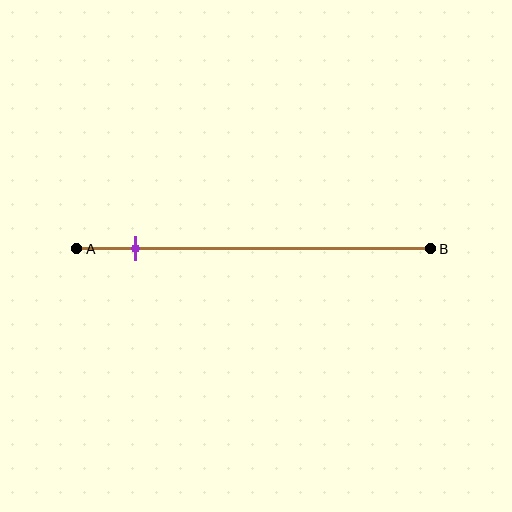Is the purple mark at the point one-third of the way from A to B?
No, the mark is at about 15% from A, not at the 33% one-third point.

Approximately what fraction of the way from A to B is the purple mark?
The purple mark is approximately 15% of the way from A to B.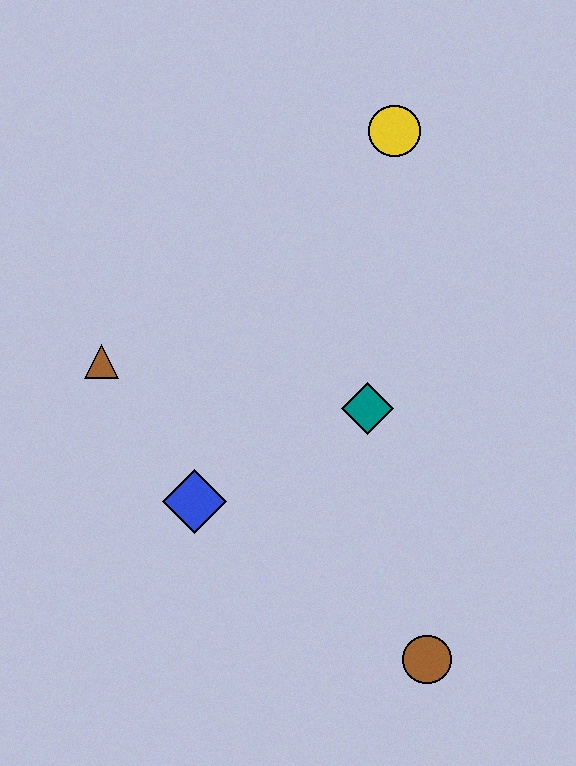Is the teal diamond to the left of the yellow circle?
Yes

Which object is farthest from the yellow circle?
The brown circle is farthest from the yellow circle.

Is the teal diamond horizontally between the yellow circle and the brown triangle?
Yes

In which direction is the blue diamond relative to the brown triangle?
The blue diamond is below the brown triangle.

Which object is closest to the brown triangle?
The blue diamond is closest to the brown triangle.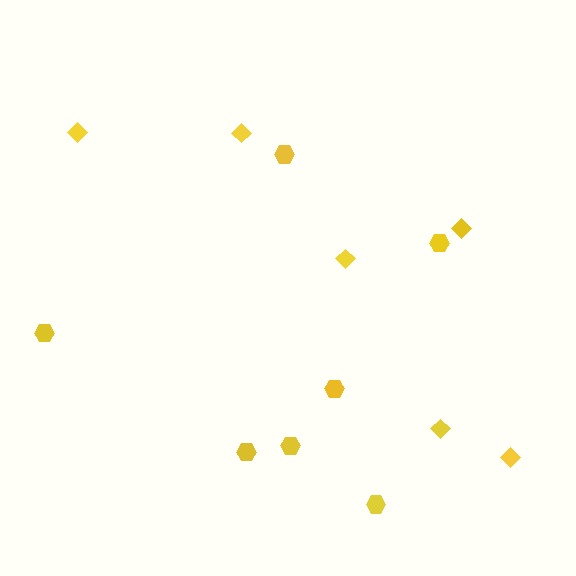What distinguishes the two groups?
There are 2 groups: one group of hexagons (7) and one group of diamonds (6).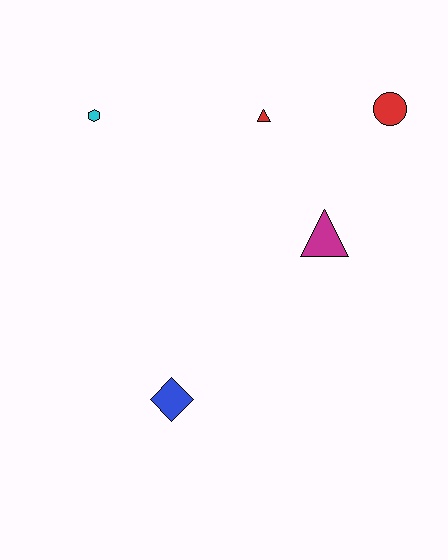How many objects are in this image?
There are 5 objects.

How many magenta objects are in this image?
There is 1 magenta object.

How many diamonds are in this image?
There is 1 diamond.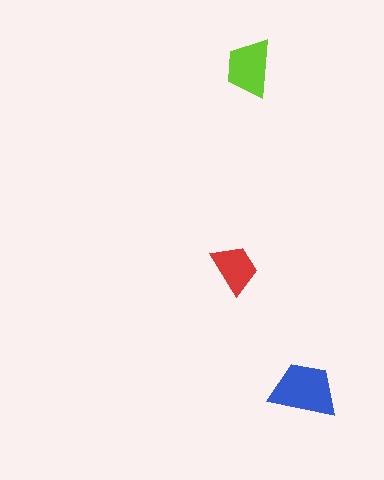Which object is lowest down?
The blue trapezoid is bottommost.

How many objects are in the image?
There are 3 objects in the image.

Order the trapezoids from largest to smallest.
the blue one, the lime one, the red one.